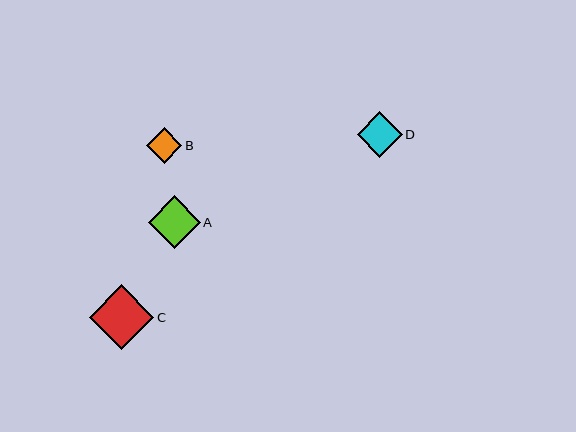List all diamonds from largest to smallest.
From largest to smallest: C, A, D, B.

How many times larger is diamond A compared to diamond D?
Diamond A is approximately 1.2 times the size of diamond D.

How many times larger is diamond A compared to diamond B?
Diamond A is approximately 1.5 times the size of diamond B.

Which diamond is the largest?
Diamond C is the largest with a size of approximately 64 pixels.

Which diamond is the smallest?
Diamond B is the smallest with a size of approximately 35 pixels.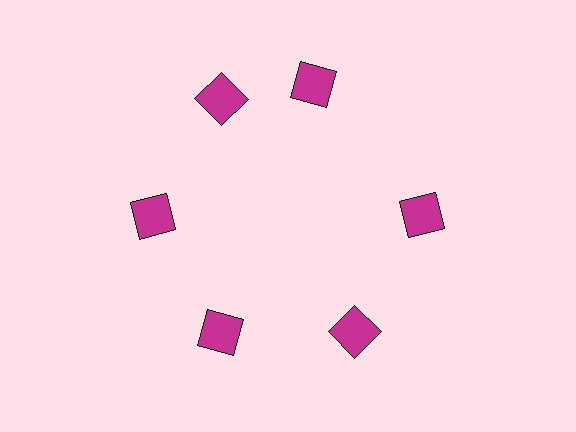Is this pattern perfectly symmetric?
No. The 6 magenta squares are arranged in a ring, but one element near the 1 o'clock position is rotated out of alignment along the ring, breaking the 6-fold rotational symmetry.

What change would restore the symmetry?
The symmetry would be restored by rotating it back into even spacing with its neighbors so that all 6 squares sit at equal angles and equal distance from the center.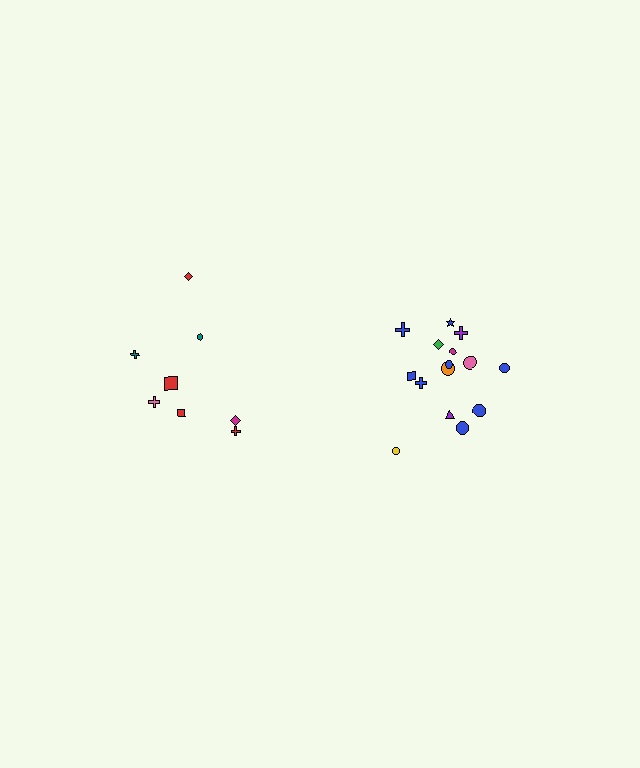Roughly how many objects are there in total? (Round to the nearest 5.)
Roughly 25 objects in total.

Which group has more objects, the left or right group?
The right group.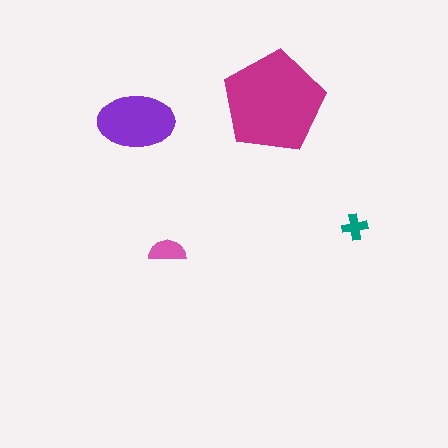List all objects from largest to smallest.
The magenta pentagon, the purple ellipse, the pink semicircle, the teal cross.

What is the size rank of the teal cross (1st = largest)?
4th.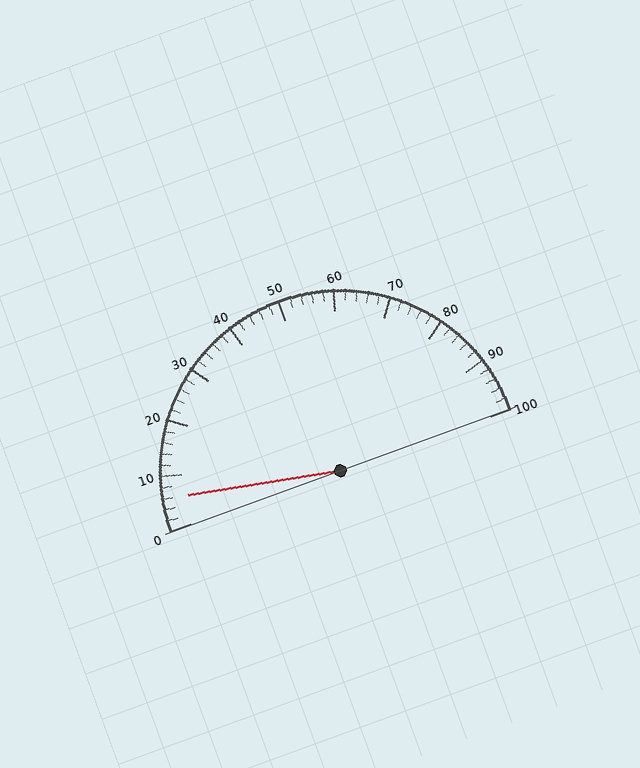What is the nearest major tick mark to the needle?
The nearest major tick mark is 10.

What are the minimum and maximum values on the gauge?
The gauge ranges from 0 to 100.